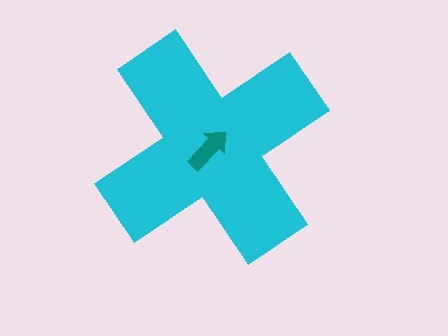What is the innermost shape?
The teal arrow.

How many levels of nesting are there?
2.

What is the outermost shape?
The cyan cross.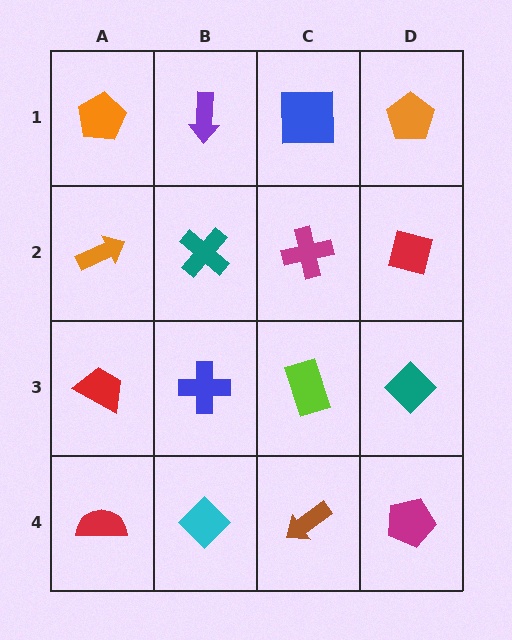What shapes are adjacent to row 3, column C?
A magenta cross (row 2, column C), a brown arrow (row 4, column C), a blue cross (row 3, column B), a teal diamond (row 3, column D).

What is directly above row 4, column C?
A lime rectangle.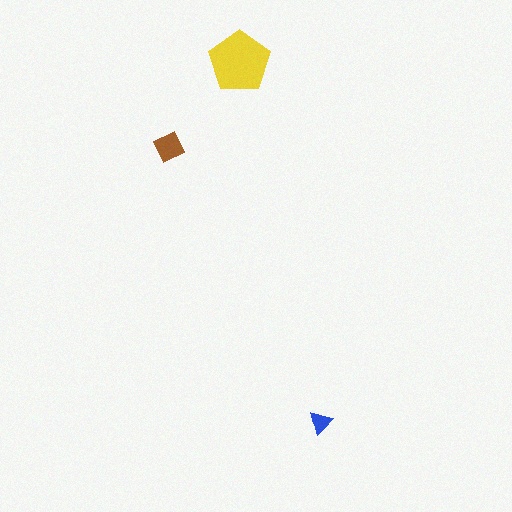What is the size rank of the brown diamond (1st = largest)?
2nd.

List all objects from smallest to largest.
The blue triangle, the brown diamond, the yellow pentagon.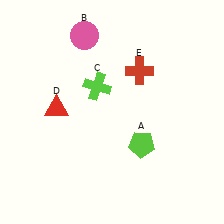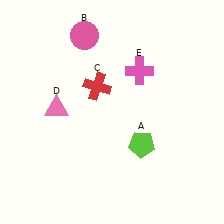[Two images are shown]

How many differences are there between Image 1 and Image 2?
There are 3 differences between the two images.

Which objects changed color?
C changed from lime to red. D changed from red to pink. E changed from red to pink.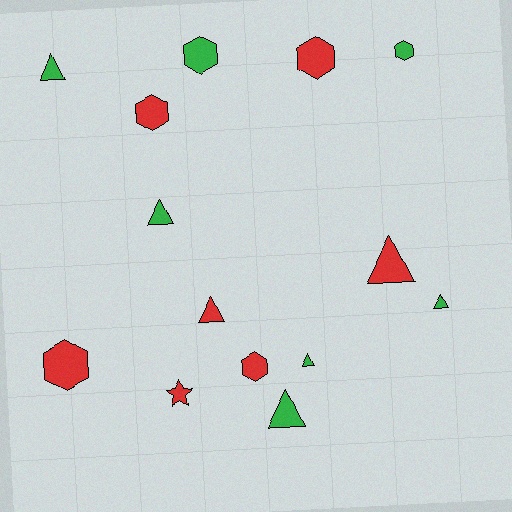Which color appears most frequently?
Red, with 7 objects.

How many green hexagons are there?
There are 2 green hexagons.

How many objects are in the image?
There are 14 objects.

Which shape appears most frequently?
Triangle, with 7 objects.